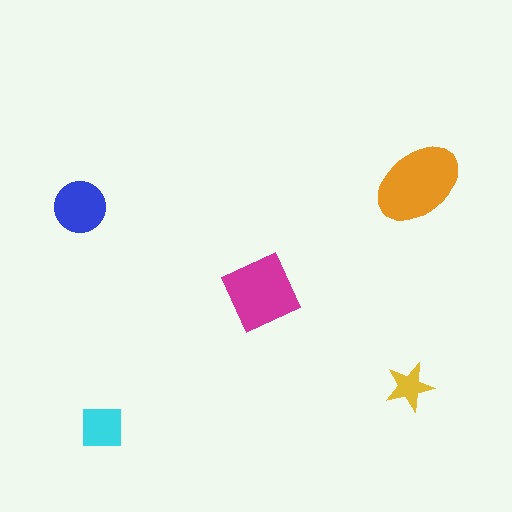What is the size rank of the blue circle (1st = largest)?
3rd.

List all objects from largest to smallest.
The orange ellipse, the magenta diamond, the blue circle, the cyan square, the yellow star.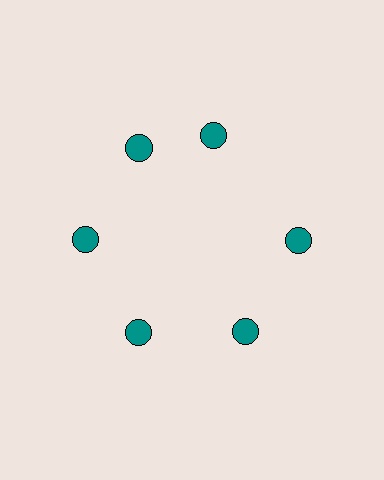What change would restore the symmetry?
The symmetry would be restored by rotating it back into even spacing with its neighbors so that all 6 circles sit at equal angles and equal distance from the center.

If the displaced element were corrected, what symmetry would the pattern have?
It would have 6-fold rotational symmetry — the pattern would map onto itself every 60 degrees.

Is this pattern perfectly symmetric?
No. The 6 teal circles are arranged in a ring, but one element near the 1 o'clock position is rotated out of alignment along the ring, breaking the 6-fold rotational symmetry.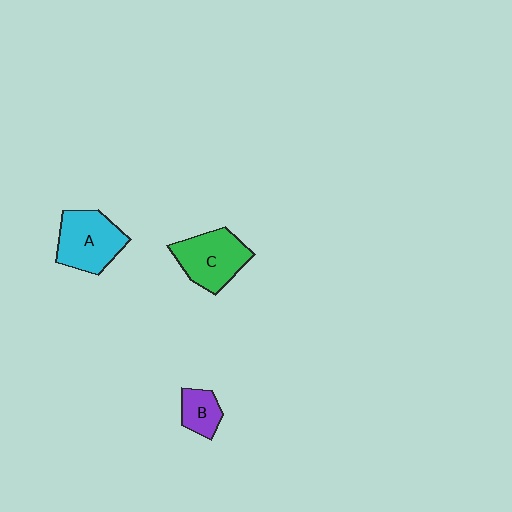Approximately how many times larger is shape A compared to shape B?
Approximately 2.1 times.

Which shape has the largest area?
Shape A (cyan).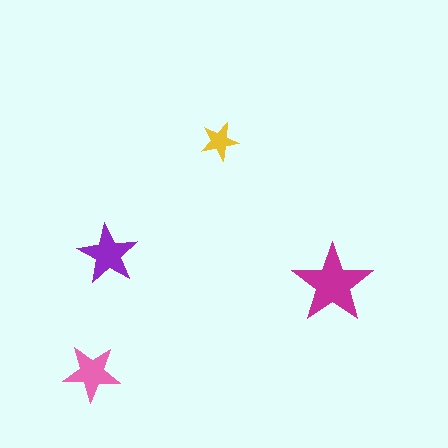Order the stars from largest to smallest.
the magenta one, the purple one, the pink one, the yellow one.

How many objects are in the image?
There are 4 objects in the image.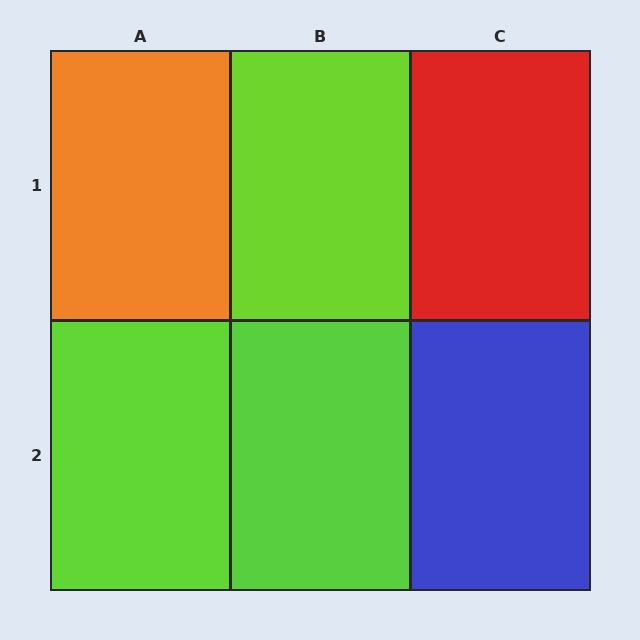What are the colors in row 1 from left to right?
Orange, lime, red.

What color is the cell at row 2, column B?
Lime.